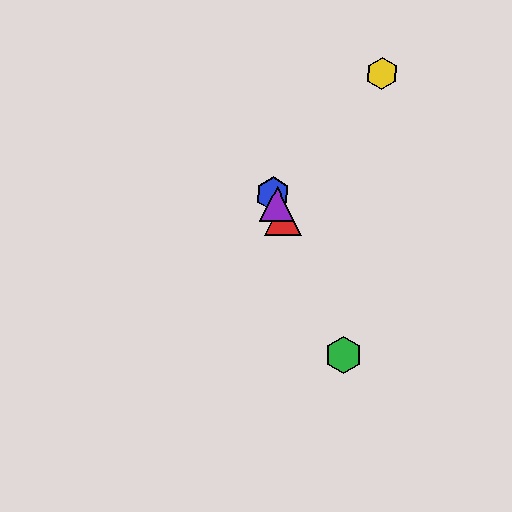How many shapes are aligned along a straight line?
4 shapes (the red triangle, the blue hexagon, the green hexagon, the purple triangle) are aligned along a straight line.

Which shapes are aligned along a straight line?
The red triangle, the blue hexagon, the green hexagon, the purple triangle are aligned along a straight line.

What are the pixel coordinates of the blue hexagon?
The blue hexagon is at (273, 194).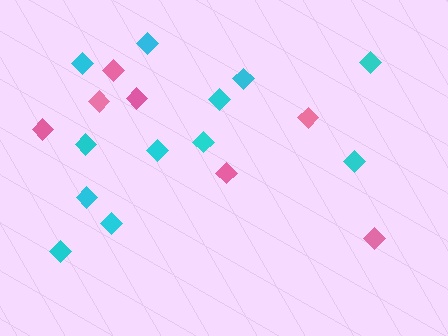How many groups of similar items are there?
There are 2 groups: one group of pink diamonds (7) and one group of cyan diamonds (12).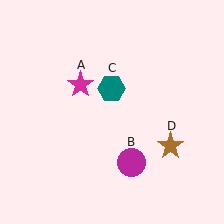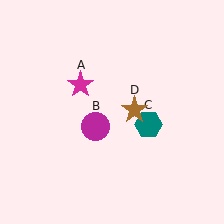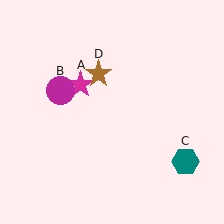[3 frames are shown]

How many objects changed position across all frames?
3 objects changed position: magenta circle (object B), teal hexagon (object C), brown star (object D).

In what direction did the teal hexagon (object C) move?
The teal hexagon (object C) moved down and to the right.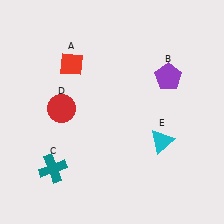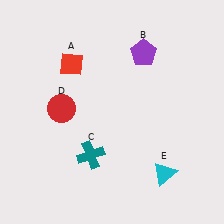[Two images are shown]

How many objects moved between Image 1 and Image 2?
3 objects moved between the two images.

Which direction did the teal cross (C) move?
The teal cross (C) moved right.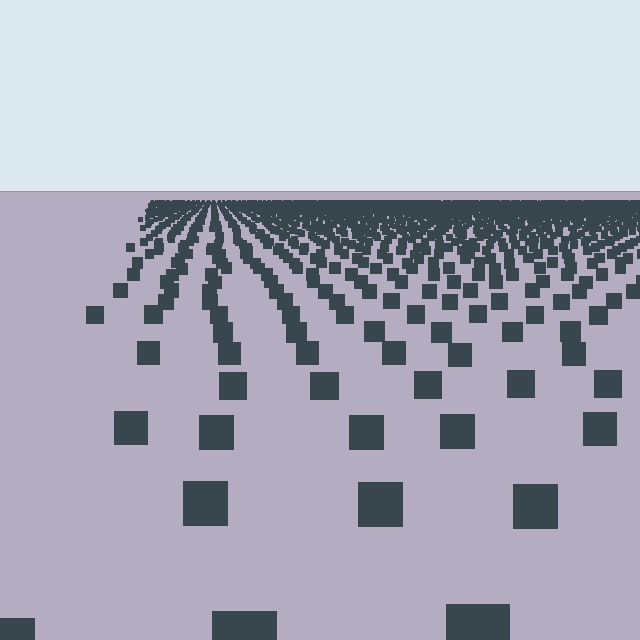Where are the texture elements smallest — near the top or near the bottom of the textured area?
Near the top.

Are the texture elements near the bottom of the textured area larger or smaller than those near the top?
Larger. Near the bottom, elements are closer to the viewer and appear at a bigger on-screen size.